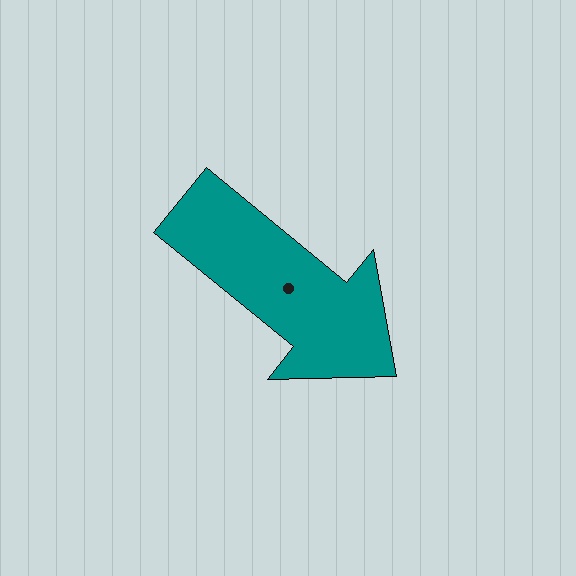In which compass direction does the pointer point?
Southeast.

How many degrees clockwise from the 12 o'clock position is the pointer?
Approximately 129 degrees.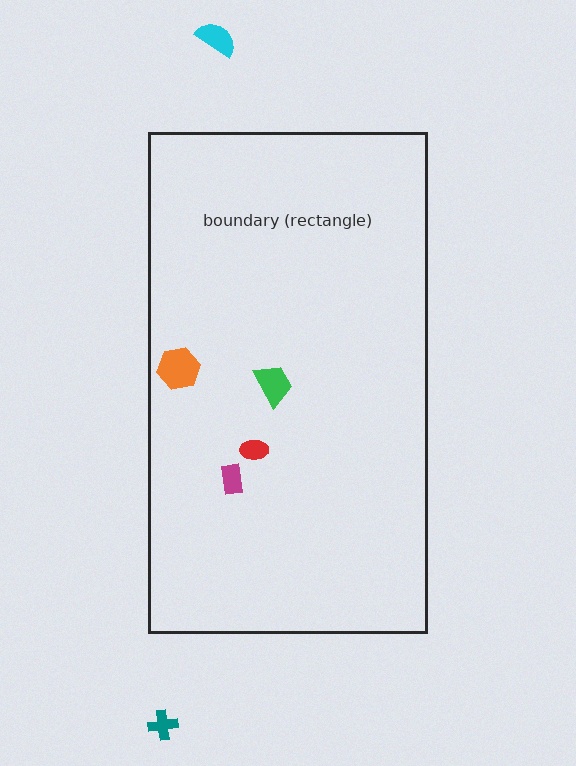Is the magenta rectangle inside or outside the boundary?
Inside.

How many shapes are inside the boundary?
4 inside, 2 outside.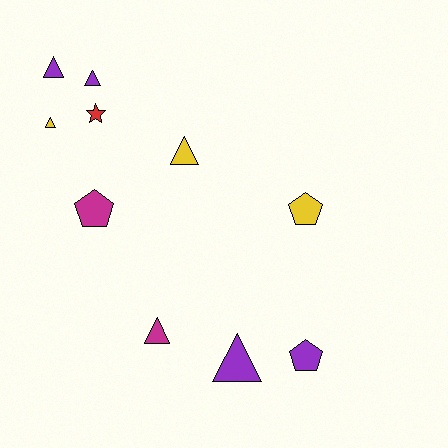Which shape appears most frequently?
Triangle, with 6 objects.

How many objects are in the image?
There are 10 objects.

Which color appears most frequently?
Purple, with 4 objects.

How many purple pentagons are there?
There is 1 purple pentagon.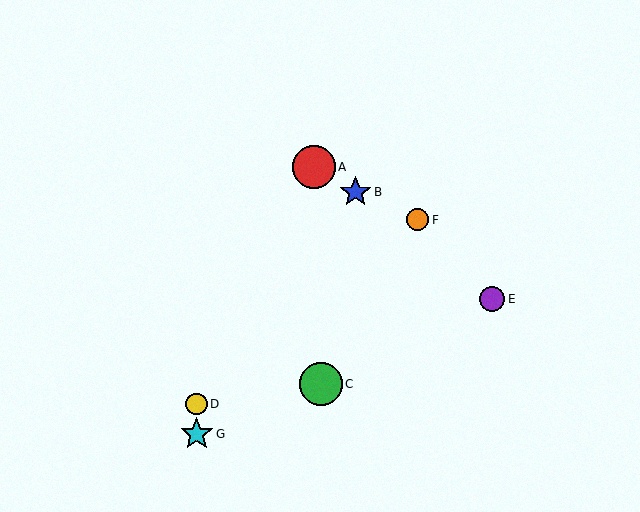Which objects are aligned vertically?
Objects D, G are aligned vertically.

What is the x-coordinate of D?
Object D is at x≈197.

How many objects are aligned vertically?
2 objects (D, G) are aligned vertically.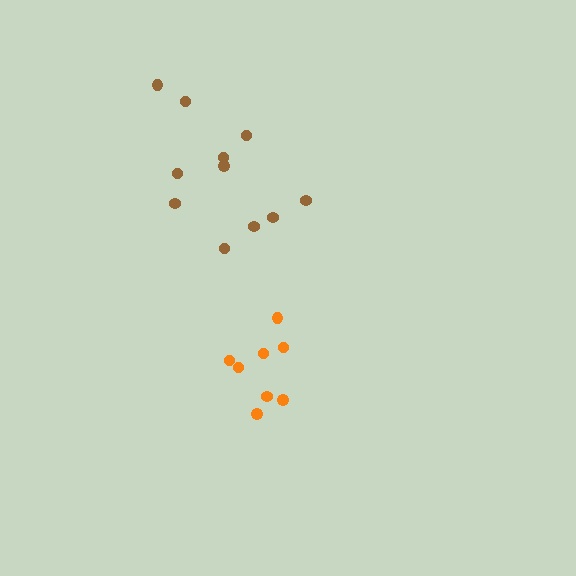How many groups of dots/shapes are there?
There are 2 groups.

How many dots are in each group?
Group 1: 8 dots, Group 2: 11 dots (19 total).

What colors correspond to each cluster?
The clusters are colored: orange, brown.